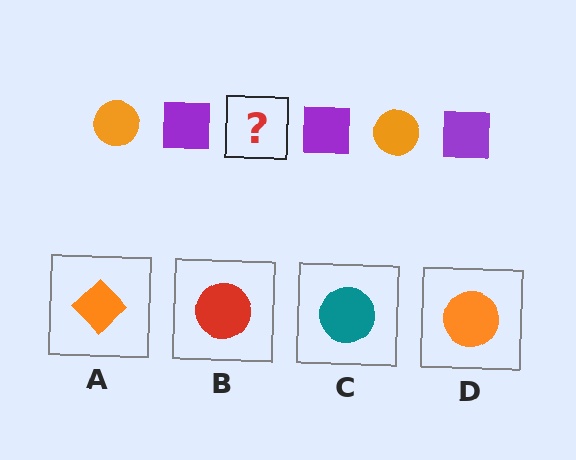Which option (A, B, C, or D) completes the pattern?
D.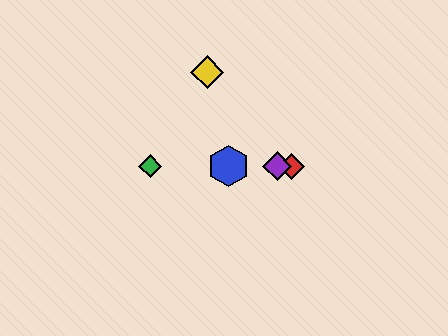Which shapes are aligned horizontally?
The red diamond, the blue hexagon, the green diamond, the purple diamond are aligned horizontally.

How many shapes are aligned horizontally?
4 shapes (the red diamond, the blue hexagon, the green diamond, the purple diamond) are aligned horizontally.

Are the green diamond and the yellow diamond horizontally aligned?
No, the green diamond is at y≈166 and the yellow diamond is at y≈72.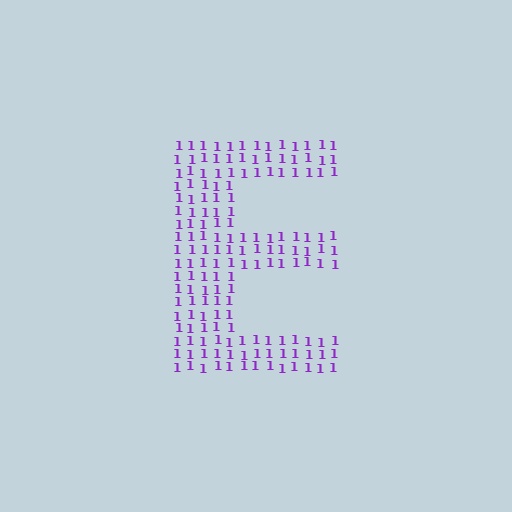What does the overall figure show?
The overall figure shows the letter E.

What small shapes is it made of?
It is made of small digit 1's.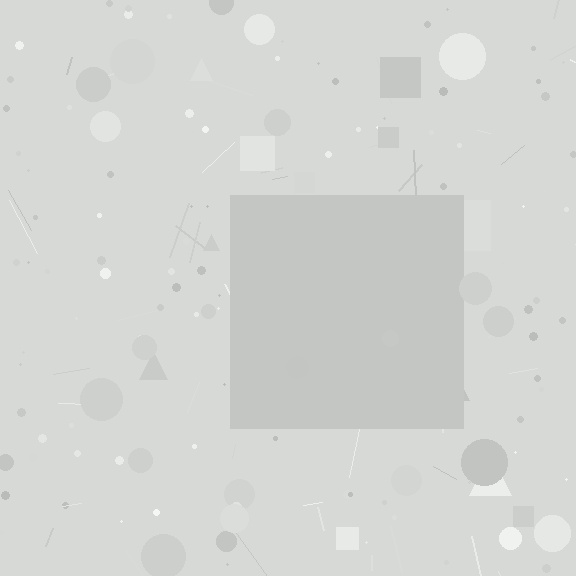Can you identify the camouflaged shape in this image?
The camouflaged shape is a square.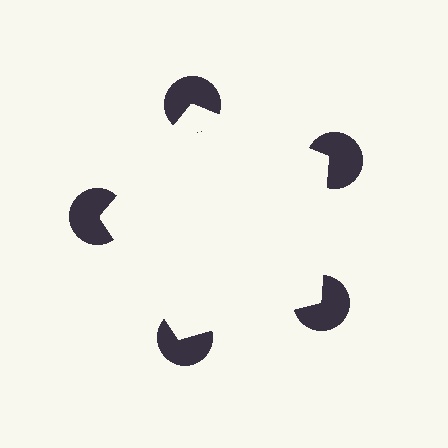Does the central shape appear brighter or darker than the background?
It typically appears slightly brighter than the background, even though no actual brightness change is drawn.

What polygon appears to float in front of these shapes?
An illusory pentagon — its edges are inferred from the aligned wedge cuts in the pac-man discs, not physically drawn.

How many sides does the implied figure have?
5 sides.